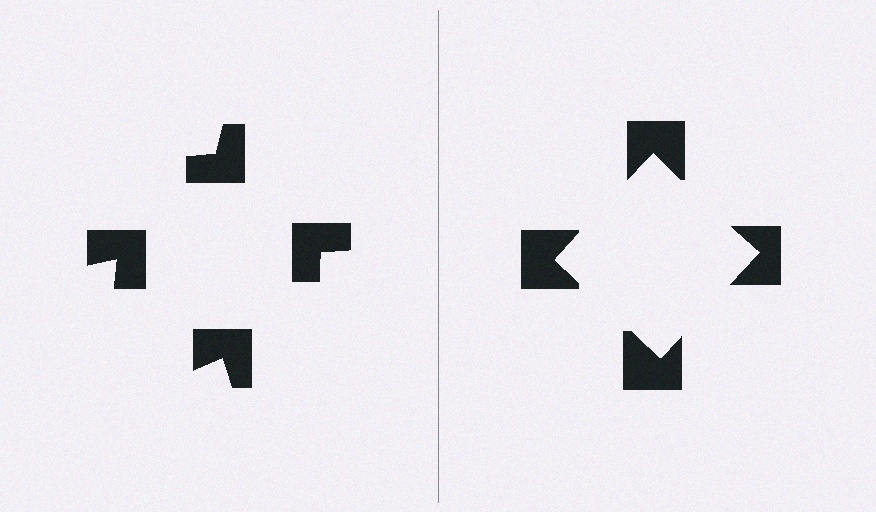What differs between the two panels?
The notched squares are positioned identically on both sides; only the wedge orientations differ. On the right they align to a square; on the left they are misaligned.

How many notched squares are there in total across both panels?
8 — 4 on each side.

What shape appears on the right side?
An illusory square.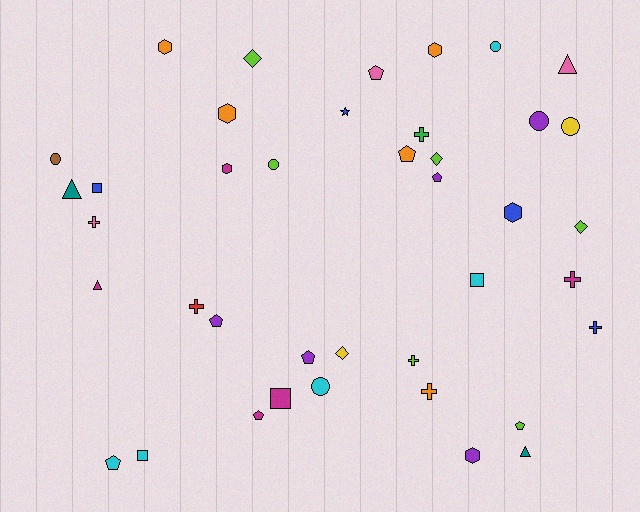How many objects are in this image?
There are 40 objects.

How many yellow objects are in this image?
There are 2 yellow objects.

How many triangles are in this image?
There are 4 triangles.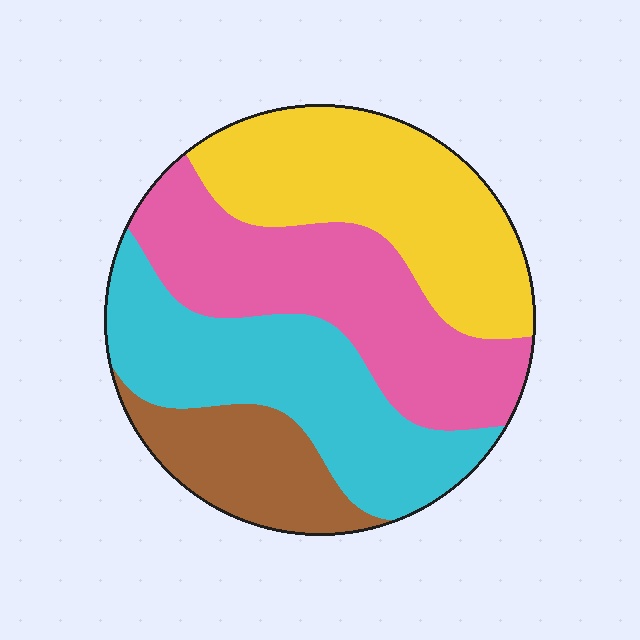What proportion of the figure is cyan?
Cyan takes up about one quarter (1/4) of the figure.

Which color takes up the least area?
Brown, at roughly 15%.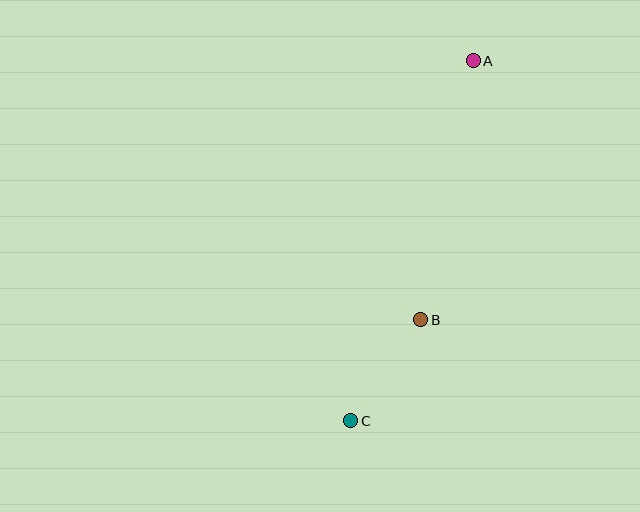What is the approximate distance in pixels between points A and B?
The distance between A and B is approximately 264 pixels.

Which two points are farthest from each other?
Points A and C are farthest from each other.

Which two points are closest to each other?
Points B and C are closest to each other.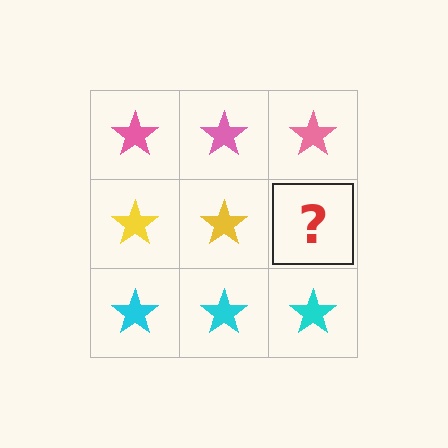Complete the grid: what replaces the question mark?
The question mark should be replaced with a yellow star.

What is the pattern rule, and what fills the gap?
The rule is that each row has a consistent color. The gap should be filled with a yellow star.